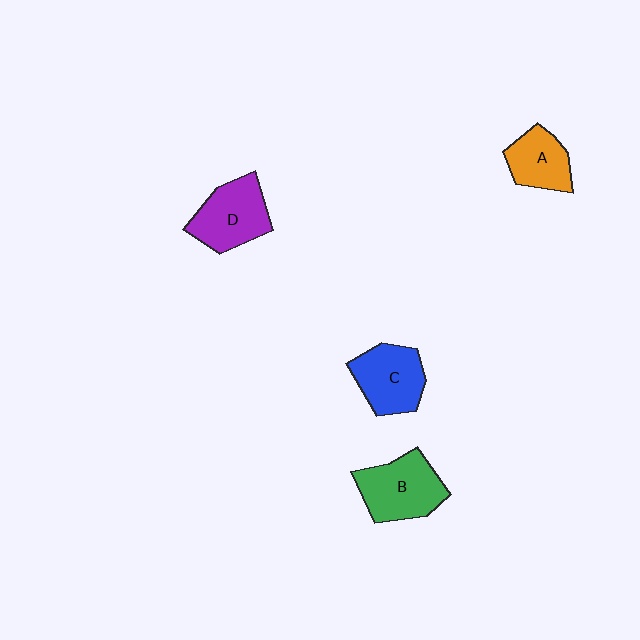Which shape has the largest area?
Shape B (green).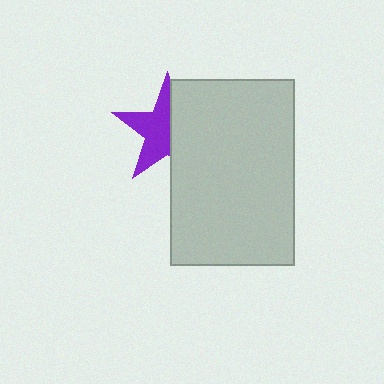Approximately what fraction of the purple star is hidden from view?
Roughly 47% of the purple star is hidden behind the light gray rectangle.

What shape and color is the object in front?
The object in front is a light gray rectangle.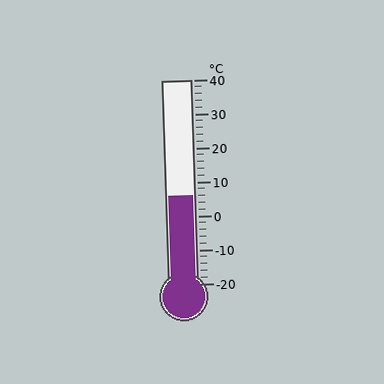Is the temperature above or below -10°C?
The temperature is above -10°C.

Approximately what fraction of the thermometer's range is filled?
The thermometer is filled to approximately 45% of its range.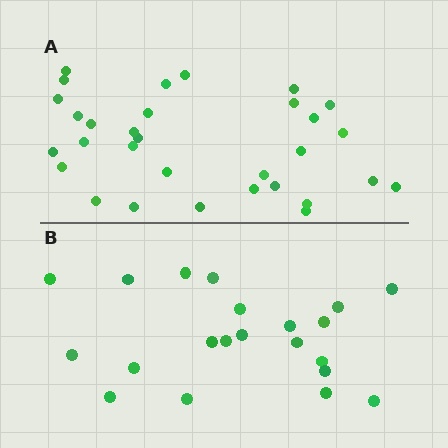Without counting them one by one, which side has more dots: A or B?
Region A (the top region) has more dots.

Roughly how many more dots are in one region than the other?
Region A has roughly 10 or so more dots than region B.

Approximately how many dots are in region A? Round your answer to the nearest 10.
About 30 dots. (The exact count is 31, which rounds to 30.)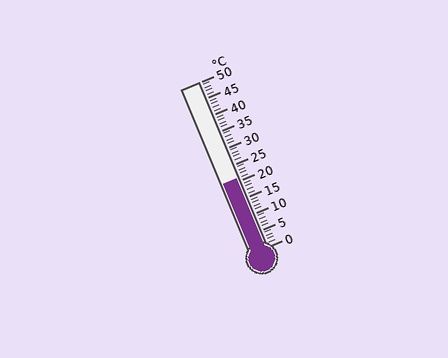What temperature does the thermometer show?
The thermometer shows approximately 21°C.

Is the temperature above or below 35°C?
The temperature is below 35°C.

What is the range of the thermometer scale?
The thermometer scale ranges from 0°C to 50°C.